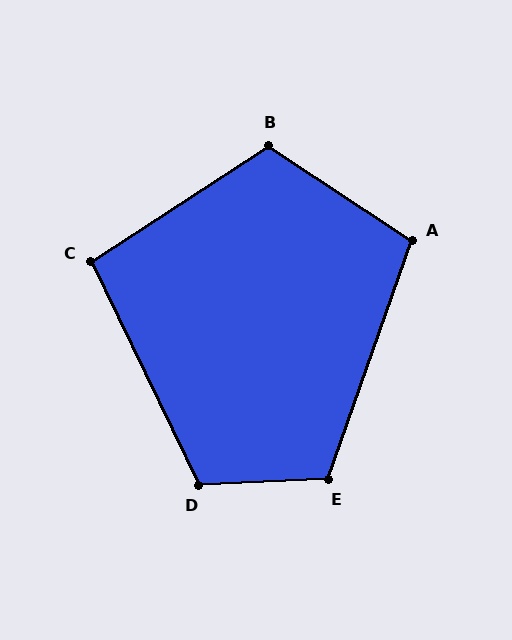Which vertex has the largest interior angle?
B, at approximately 113 degrees.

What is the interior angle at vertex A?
Approximately 104 degrees (obtuse).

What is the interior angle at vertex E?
Approximately 112 degrees (obtuse).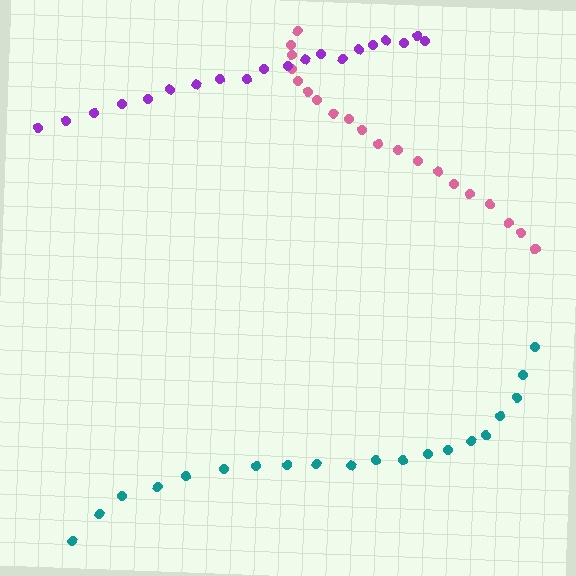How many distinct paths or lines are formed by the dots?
There are 3 distinct paths.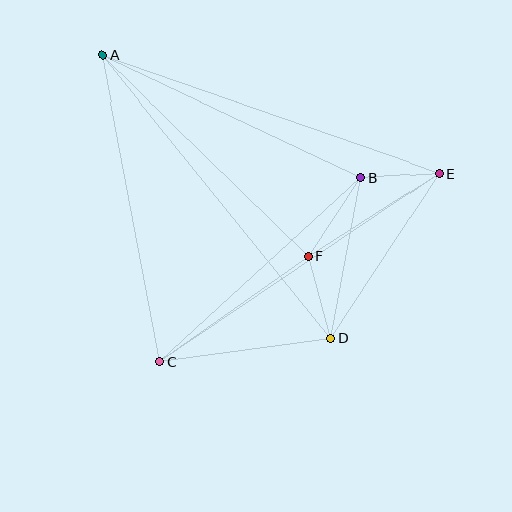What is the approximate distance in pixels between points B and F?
The distance between B and F is approximately 95 pixels.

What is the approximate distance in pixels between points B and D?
The distance between B and D is approximately 163 pixels.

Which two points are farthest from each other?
Points A and D are farthest from each other.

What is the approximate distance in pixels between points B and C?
The distance between B and C is approximately 273 pixels.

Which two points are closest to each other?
Points B and E are closest to each other.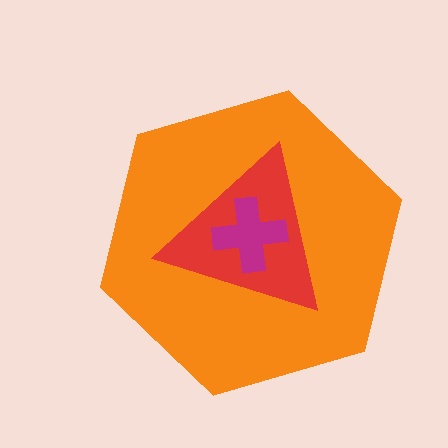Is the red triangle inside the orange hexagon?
Yes.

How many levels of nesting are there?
3.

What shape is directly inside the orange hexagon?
The red triangle.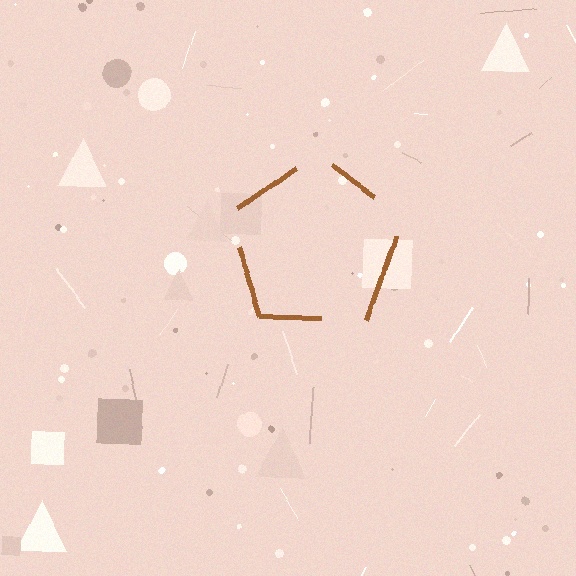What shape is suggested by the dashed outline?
The dashed outline suggests a pentagon.